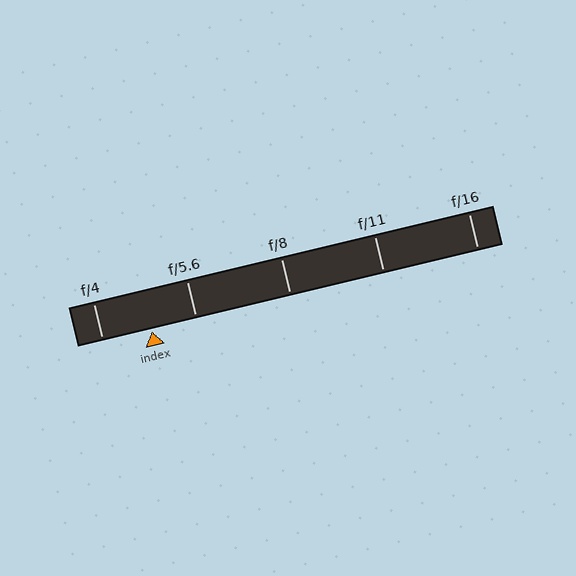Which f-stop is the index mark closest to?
The index mark is closest to f/5.6.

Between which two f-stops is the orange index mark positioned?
The index mark is between f/4 and f/5.6.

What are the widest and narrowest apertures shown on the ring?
The widest aperture shown is f/4 and the narrowest is f/16.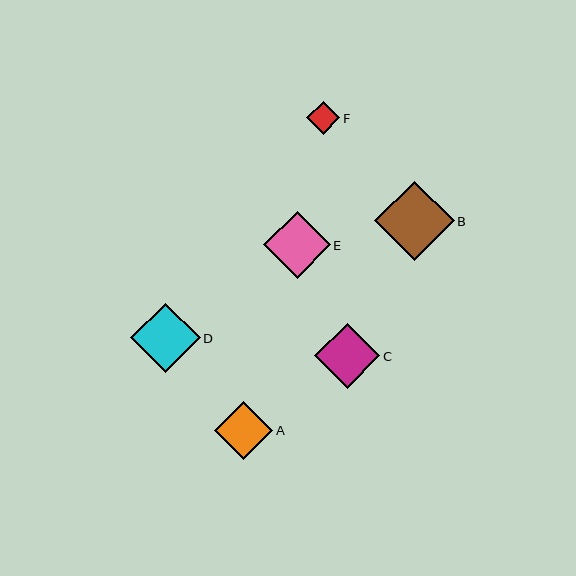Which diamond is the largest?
Diamond B is the largest with a size of approximately 80 pixels.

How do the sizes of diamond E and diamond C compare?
Diamond E and diamond C are approximately the same size.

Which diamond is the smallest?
Diamond F is the smallest with a size of approximately 33 pixels.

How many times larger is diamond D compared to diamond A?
Diamond D is approximately 1.2 times the size of diamond A.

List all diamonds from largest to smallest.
From largest to smallest: B, D, E, C, A, F.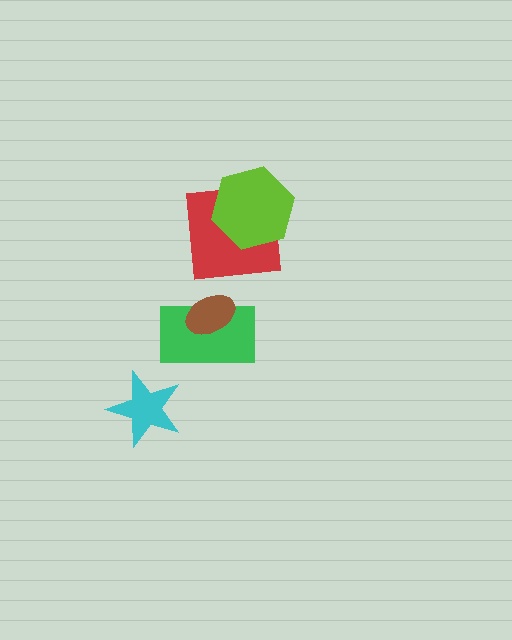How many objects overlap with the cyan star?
0 objects overlap with the cyan star.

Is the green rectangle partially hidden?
Yes, it is partially covered by another shape.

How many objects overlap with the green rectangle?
1 object overlaps with the green rectangle.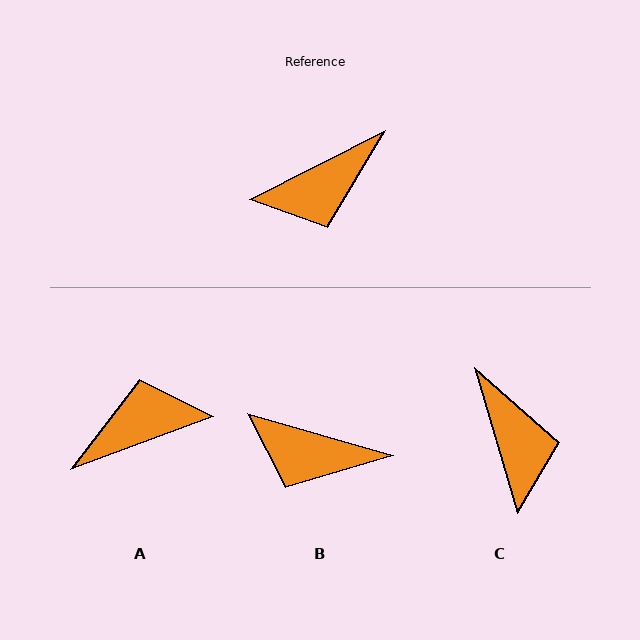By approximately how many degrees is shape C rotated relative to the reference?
Approximately 80 degrees counter-clockwise.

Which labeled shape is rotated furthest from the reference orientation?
A, about 174 degrees away.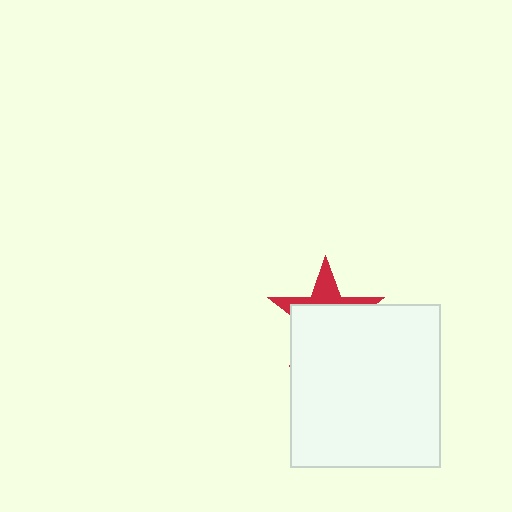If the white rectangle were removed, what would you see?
You would see the complete red star.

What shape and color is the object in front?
The object in front is a white rectangle.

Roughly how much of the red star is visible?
A small part of it is visible (roughly 31%).